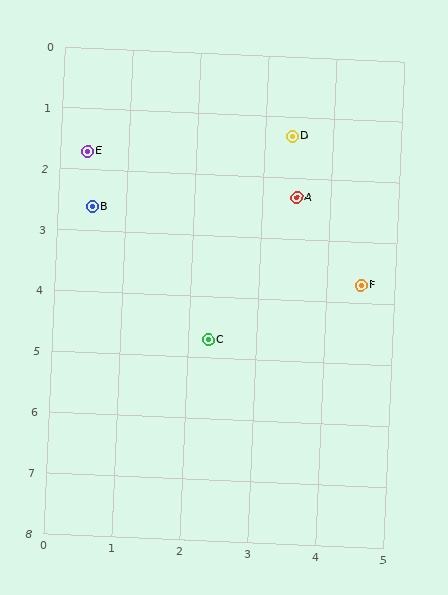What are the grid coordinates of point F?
Point F is at approximately (4.5, 3.7).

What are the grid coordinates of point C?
Point C is at approximately (2.3, 4.7).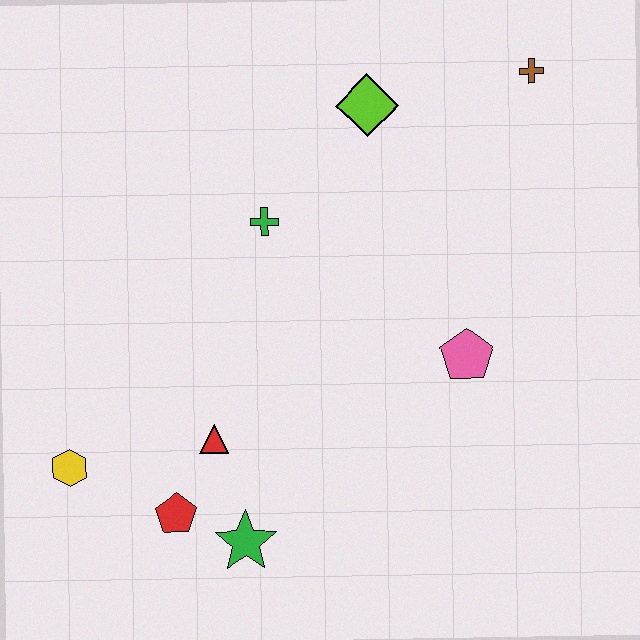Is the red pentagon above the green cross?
No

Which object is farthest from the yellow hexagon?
The brown cross is farthest from the yellow hexagon.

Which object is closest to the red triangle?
The red pentagon is closest to the red triangle.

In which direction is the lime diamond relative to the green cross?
The lime diamond is above the green cross.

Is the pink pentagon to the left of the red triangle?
No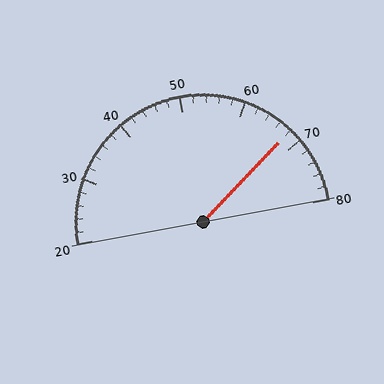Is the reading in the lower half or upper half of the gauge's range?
The reading is in the upper half of the range (20 to 80).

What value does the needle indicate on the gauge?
The needle indicates approximately 68.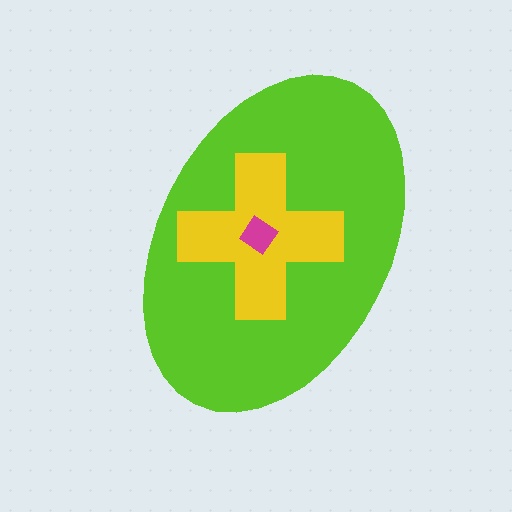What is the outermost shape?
The lime ellipse.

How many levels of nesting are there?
3.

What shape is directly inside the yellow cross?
The magenta diamond.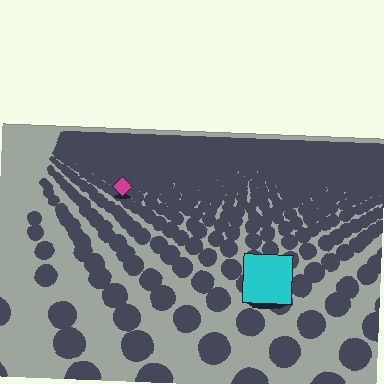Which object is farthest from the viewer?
The magenta diamond is farthest from the viewer. It appears smaller and the ground texture around it is denser.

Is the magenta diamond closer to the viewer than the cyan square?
No. The cyan square is closer — you can tell from the texture gradient: the ground texture is coarser near it.